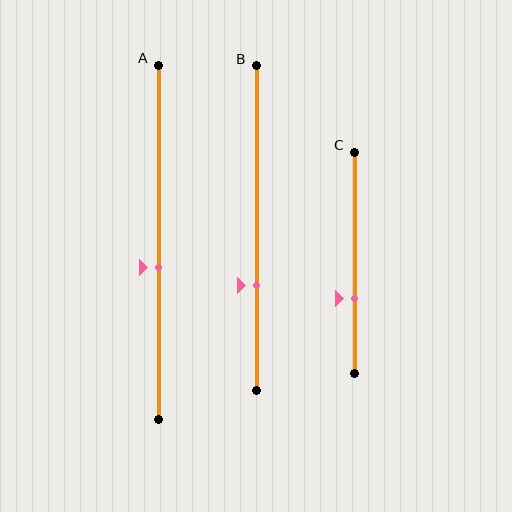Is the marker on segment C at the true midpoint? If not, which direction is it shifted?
No, the marker on segment C is shifted downward by about 16% of the segment length.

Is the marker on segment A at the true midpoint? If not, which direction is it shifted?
No, the marker on segment A is shifted downward by about 7% of the segment length.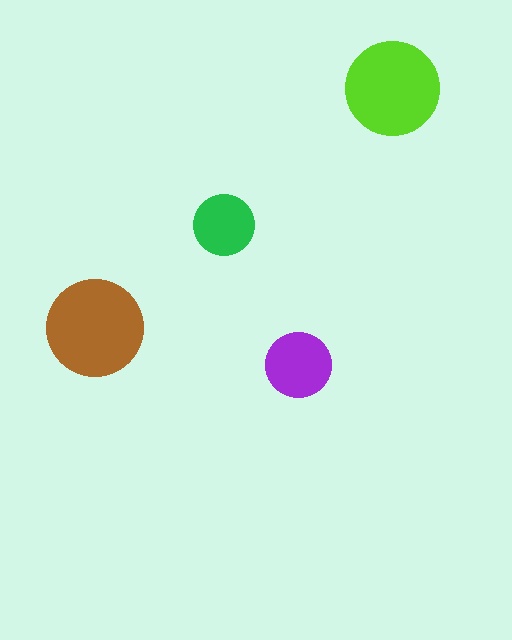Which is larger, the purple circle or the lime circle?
The lime one.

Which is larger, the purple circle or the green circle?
The purple one.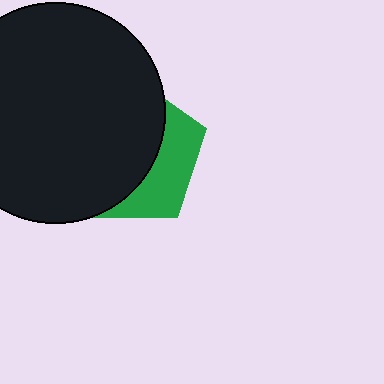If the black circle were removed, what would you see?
You would see the complete green pentagon.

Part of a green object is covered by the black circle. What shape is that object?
It is a pentagon.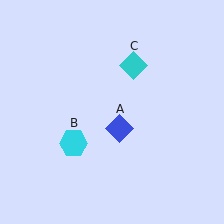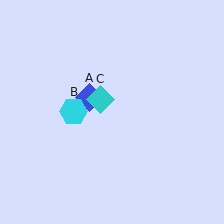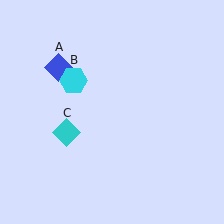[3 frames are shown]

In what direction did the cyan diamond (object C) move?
The cyan diamond (object C) moved down and to the left.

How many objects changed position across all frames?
3 objects changed position: blue diamond (object A), cyan hexagon (object B), cyan diamond (object C).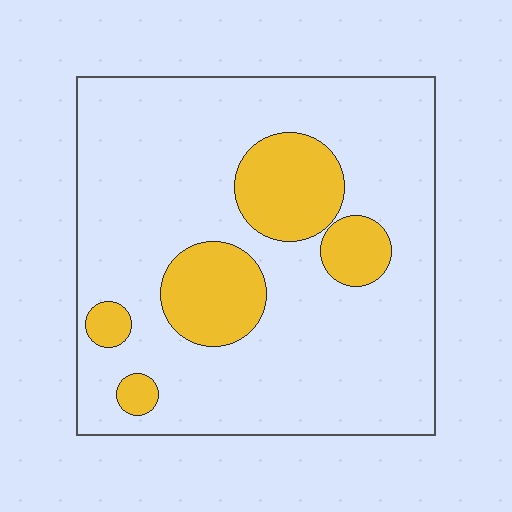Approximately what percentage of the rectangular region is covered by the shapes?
Approximately 20%.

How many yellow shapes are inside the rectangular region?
5.